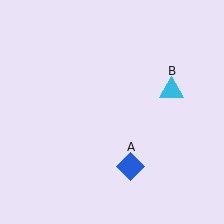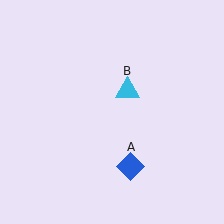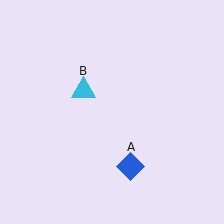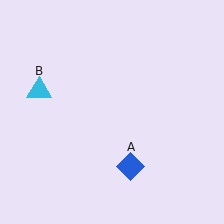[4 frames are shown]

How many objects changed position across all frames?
1 object changed position: cyan triangle (object B).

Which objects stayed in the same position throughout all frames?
Blue diamond (object A) remained stationary.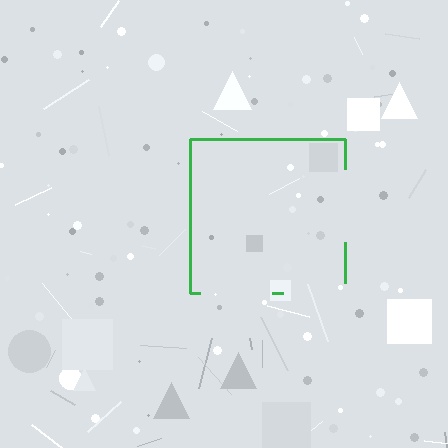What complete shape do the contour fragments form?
The contour fragments form a square.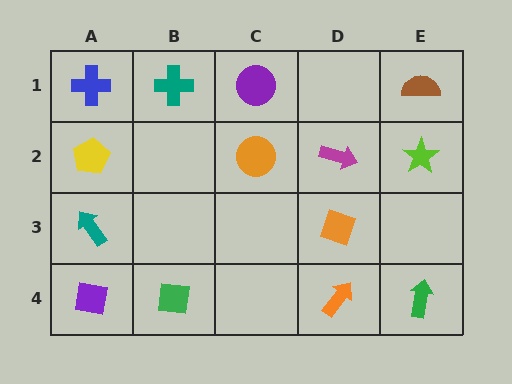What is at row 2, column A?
A yellow pentagon.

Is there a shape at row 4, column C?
No, that cell is empty.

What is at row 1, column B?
A teal cross.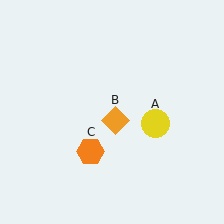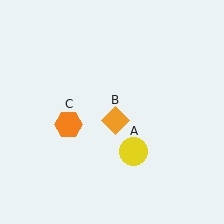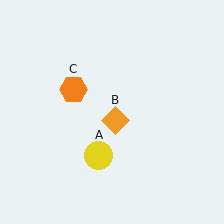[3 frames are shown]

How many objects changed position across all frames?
2 objects changed position: yellow circle (object A), orange hexagon (object C).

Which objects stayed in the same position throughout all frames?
Orange diamond (object B) remained stationary.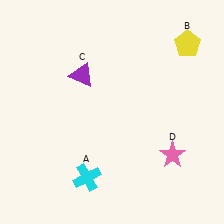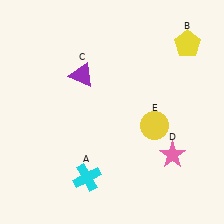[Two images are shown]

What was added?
A yellow circle (E) was added in Image 2.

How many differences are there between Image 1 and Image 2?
There is 1 difference between the two images.